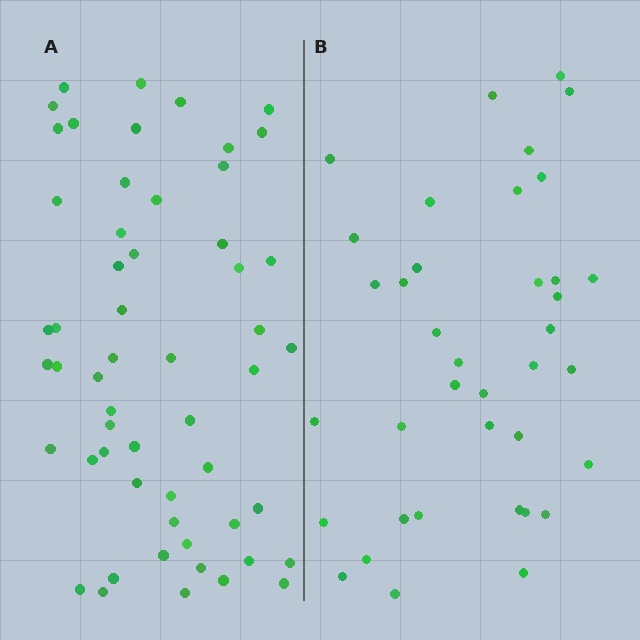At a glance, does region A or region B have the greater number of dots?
Region A (the left region) has more dots.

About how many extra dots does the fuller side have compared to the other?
Region A has approximately 15 more dots than region B.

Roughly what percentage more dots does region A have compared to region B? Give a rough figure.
About 45% more.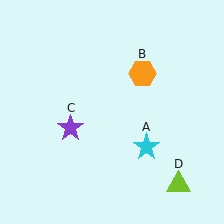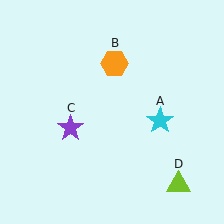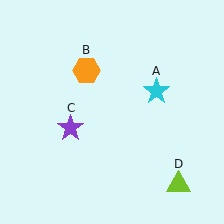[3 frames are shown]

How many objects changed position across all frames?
2 objects changed position: cyan star (object A), orange hexagon (object B).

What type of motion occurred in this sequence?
The cyan star (object A), orange hexagon (object B) rotated counterclockwise around the center of the scene.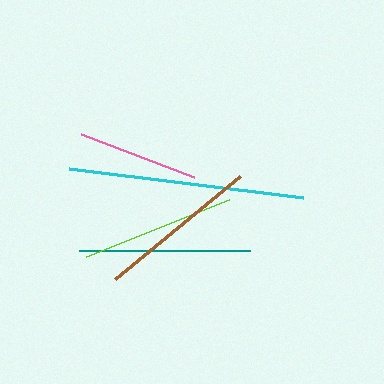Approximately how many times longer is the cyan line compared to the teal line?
The cyan line is approximately 1.4 times the length of the teal line.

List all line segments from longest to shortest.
From longest to shortest: cyan, teal, brown, lime, pink.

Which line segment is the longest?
The cyan line is the longest at approximately 236 pixels.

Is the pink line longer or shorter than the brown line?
The brown line is longer than the pink line.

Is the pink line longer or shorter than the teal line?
The teal line is longer than the pink line.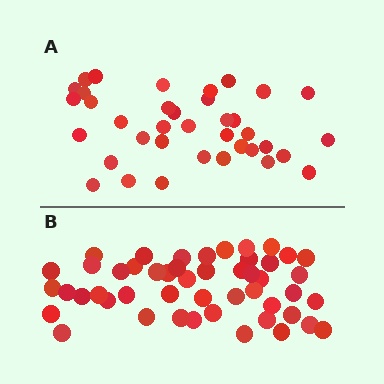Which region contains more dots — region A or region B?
Region B (the bottom region) has more dots.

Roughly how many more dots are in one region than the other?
Region B has roughly 12 or so more dots than region A.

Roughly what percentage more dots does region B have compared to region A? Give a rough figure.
About 30% more.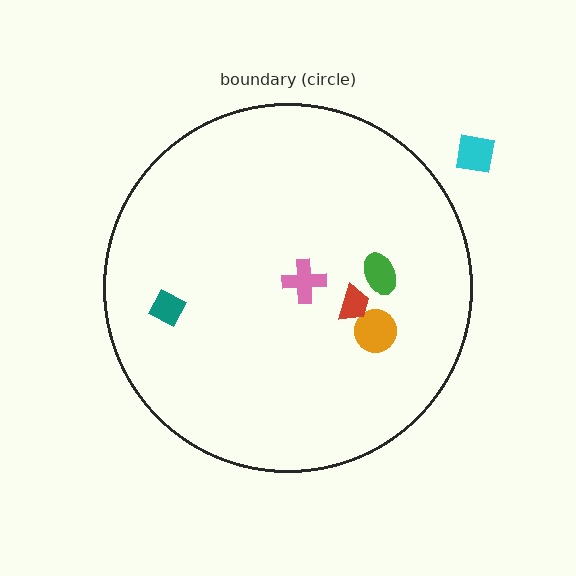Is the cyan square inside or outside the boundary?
Outside.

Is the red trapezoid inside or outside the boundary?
Inside.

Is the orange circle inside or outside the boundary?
Inside.